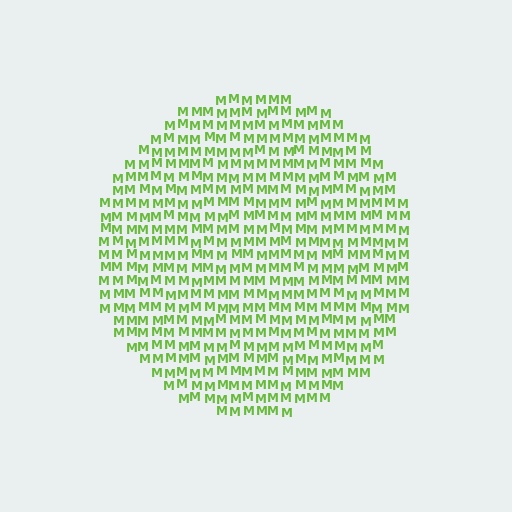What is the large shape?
The large shape is a circle.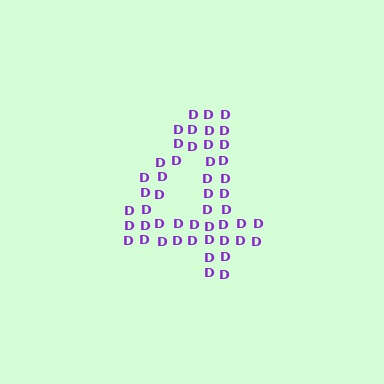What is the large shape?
The large shape is the digit 4.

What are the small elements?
The small elements are letter D's.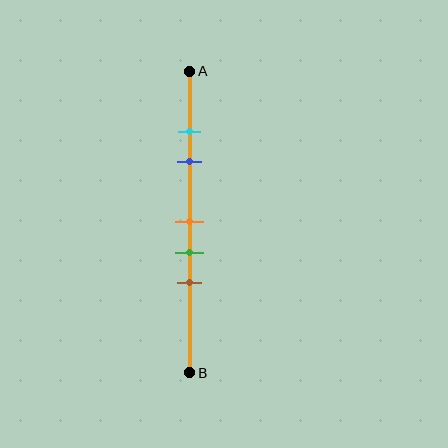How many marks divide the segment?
There are 5 marks dividing the segment.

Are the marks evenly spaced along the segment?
No, the marks are not evenly spaced.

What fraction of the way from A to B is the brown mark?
The brown mark is approximately 70% (0.7) of the way from A to B.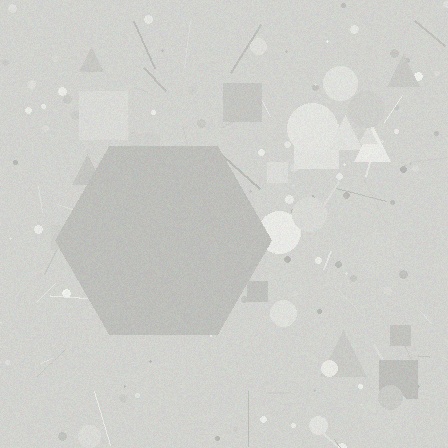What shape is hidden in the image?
A hexagon is hidden in the image.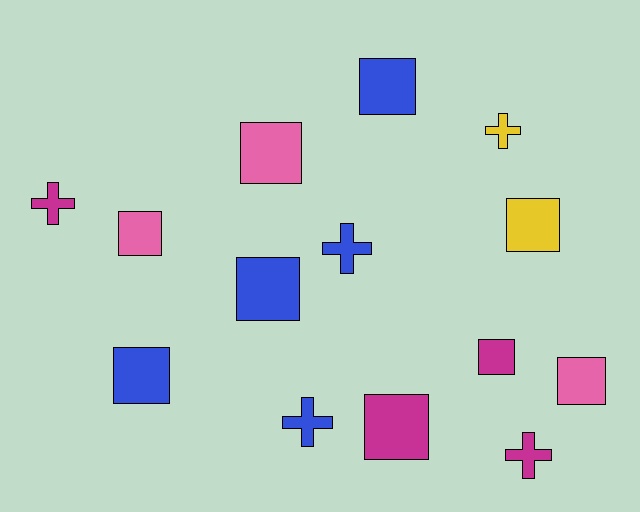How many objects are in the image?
There are 14 objects.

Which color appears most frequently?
Blue, with 5 objects.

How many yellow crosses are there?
There is 1 yellow cross.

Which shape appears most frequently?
Square, with 9 objects.